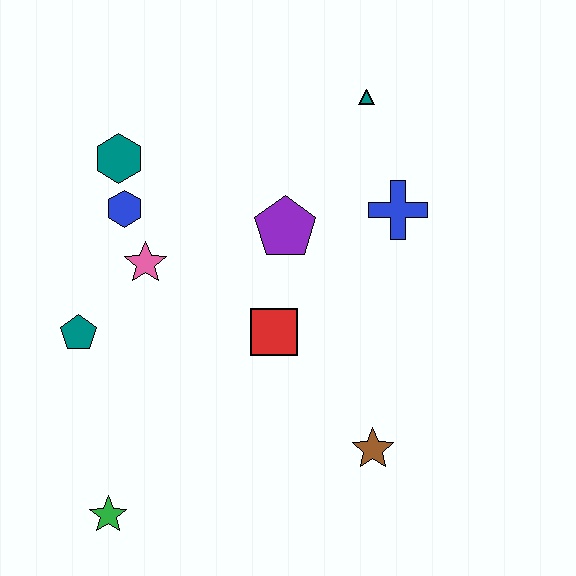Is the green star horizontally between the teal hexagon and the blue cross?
No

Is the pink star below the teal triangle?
Yes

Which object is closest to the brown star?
The red square is closest to the brown star.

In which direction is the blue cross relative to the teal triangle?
The blue cross is below the teal triangle.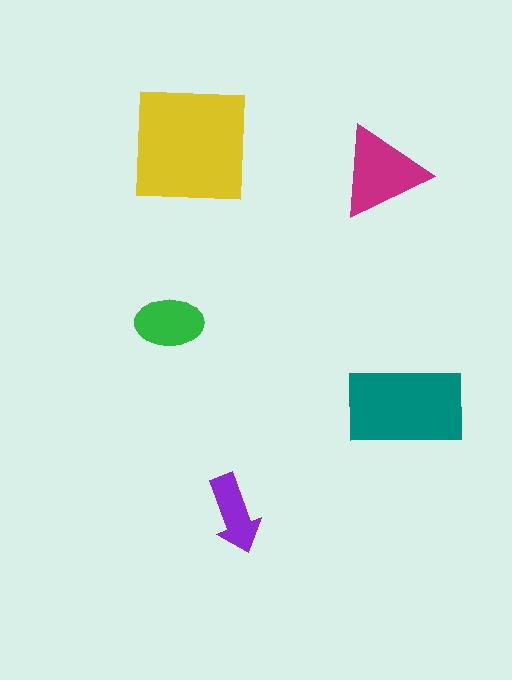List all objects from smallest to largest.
The purple arrow, the green ellipse, the magenta triangle, the teal rectangle, the yellow square.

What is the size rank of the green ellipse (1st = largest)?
4th.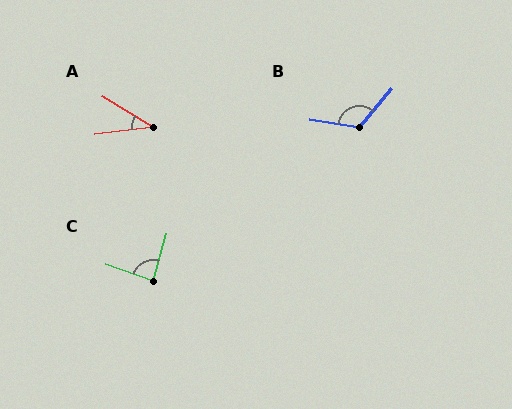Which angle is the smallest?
A, at approximately 39 degrees.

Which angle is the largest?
B, at approximately 121 degrees.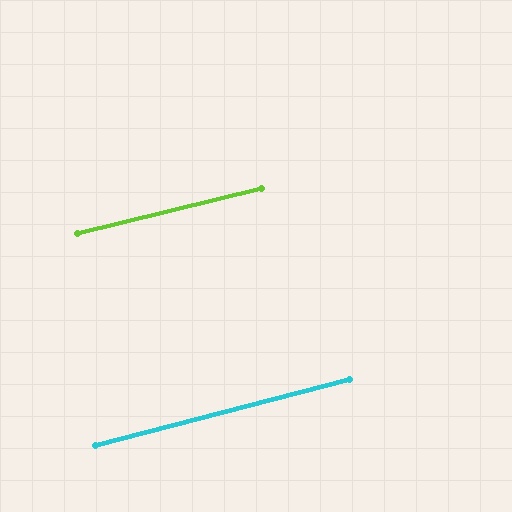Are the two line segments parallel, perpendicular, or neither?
Parallel — their directions differ by only 1.0°.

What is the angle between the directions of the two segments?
Approximately 1 degree.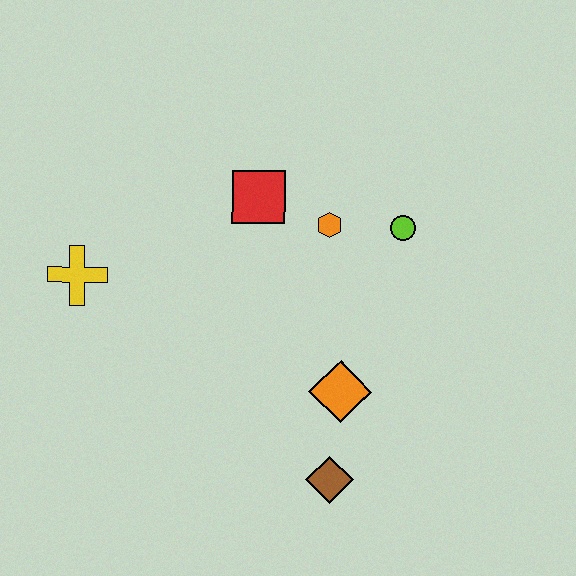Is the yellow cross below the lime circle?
Yes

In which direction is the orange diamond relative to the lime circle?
The orange diamond is below the lime circle.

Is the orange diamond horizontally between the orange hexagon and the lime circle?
Yes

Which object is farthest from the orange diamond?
The yellow cross is farthest from the orange diamond.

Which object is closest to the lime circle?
The orange hexagon is closest to the lime circle.